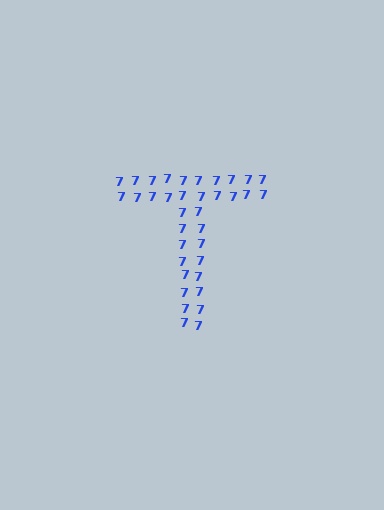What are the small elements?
The small elements are digit 7's.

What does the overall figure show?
The overall figure shows the letter T.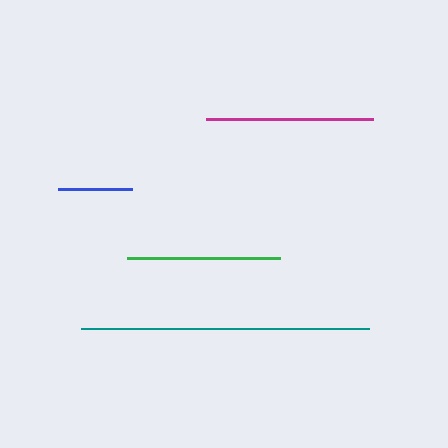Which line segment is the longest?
The teal line is the longest at approximately 289 pixels.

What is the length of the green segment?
The green segment is approximately 154 pixels long.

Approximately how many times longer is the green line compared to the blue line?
The green line is approximately 2.1 times the length of the blue line.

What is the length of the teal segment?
The teal segment is approximately 289 pixels long.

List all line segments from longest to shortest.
From longest to shortest: teal, magenta, green, blue.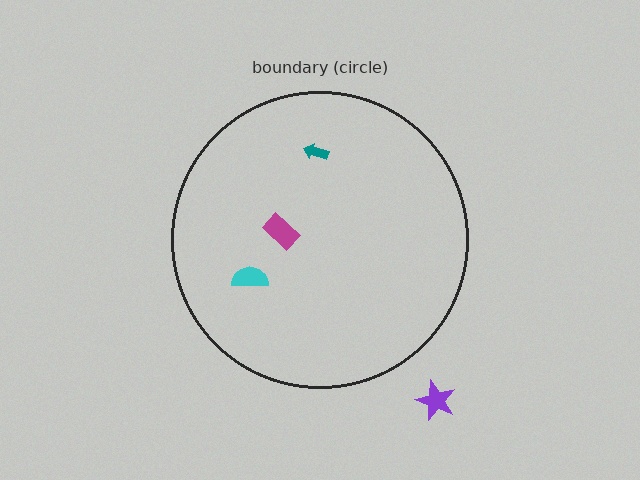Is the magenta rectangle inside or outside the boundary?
Inside.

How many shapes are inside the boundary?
3 inside, 1 outside.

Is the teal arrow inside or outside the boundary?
Inside.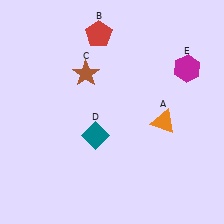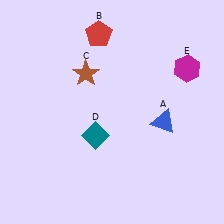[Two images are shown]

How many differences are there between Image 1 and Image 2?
There is 1 difference between the two images.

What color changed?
The triangle (A) changed from orange in Image 1 to blue in Image 2.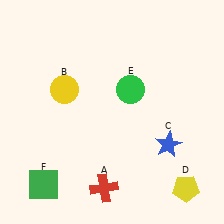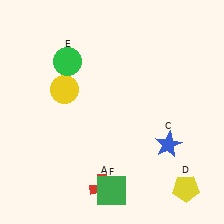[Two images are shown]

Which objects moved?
The objects that moved are: the green circle (E), the green square (F).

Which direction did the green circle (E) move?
The green circle (E) moved left.